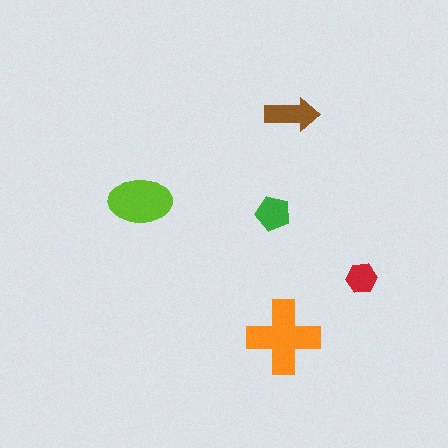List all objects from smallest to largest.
The red hexagon, the green pentagon, the brown arrow, the lime ellipse, the orange cross.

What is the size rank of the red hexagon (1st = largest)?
5th.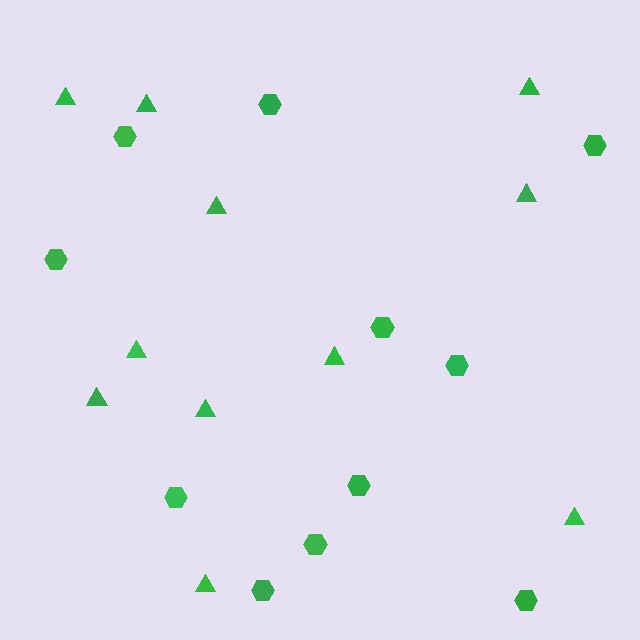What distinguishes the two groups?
There are 2 groups: one group of hexagons (11) and one group of triangles (11).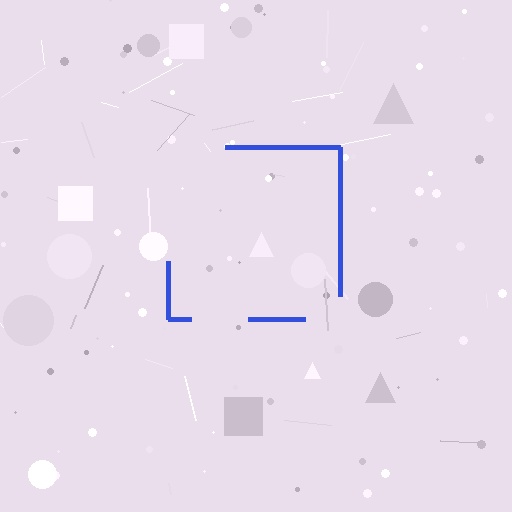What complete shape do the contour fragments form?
The contour fragments form a square.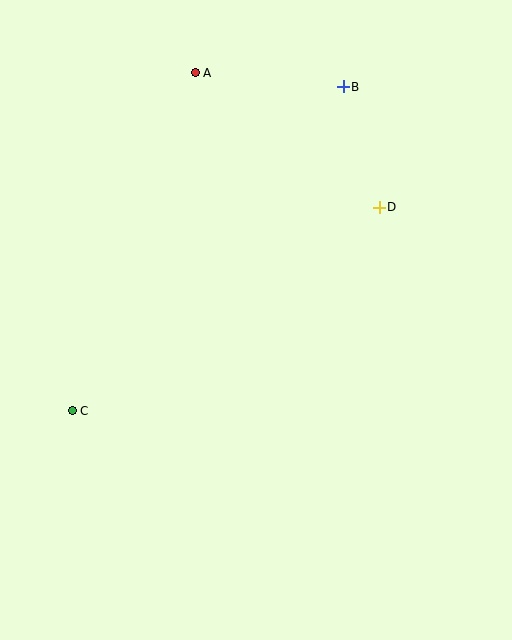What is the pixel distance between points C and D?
The distance between C and D is 369 pixels.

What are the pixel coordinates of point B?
Point B is at (343, 87).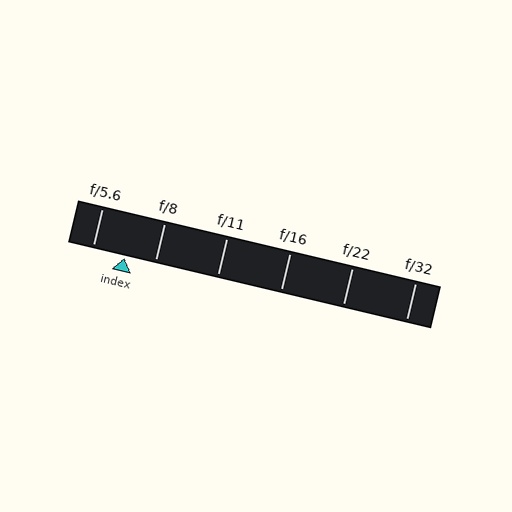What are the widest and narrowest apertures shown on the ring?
The widest aperture shown is f/5.6 and the narrowest is f/32.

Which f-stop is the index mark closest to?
The index mark is closest to f/8.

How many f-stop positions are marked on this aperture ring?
There are 6 f-stop positions marked.